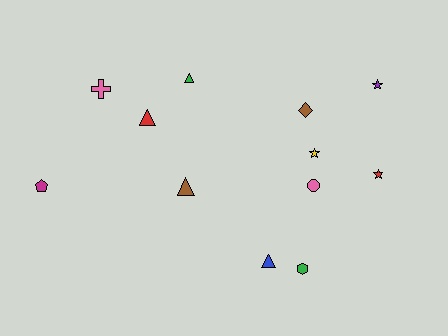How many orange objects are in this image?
There are no orange objects.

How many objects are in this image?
There are 12 objects.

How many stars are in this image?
There are 3 stars.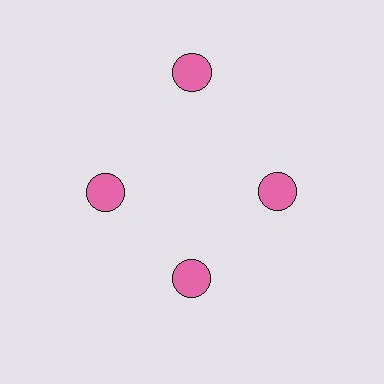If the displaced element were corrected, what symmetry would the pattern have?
It would have 4-fold rotational symmetry — the pattern would map onto itself every 90 degrees.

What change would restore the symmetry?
The symmetry would be restored by moving it inward, back onto the ring so that all 4 circles sit at equal angles and equal distance from the center.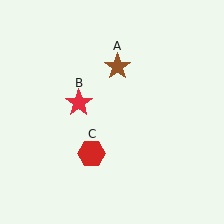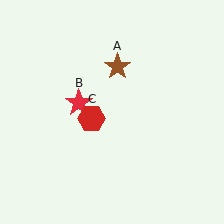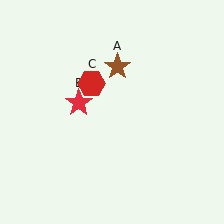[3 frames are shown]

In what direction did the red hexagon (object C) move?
The red hexagon (object C) moved up.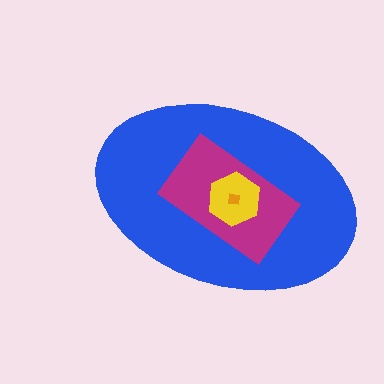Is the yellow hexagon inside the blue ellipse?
Yes.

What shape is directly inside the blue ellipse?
The magenta rectangle.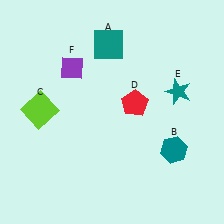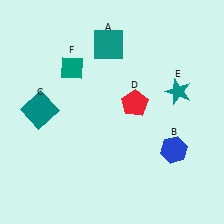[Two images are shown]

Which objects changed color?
B changed from teal to blue. C changed from lime to teal. F changed from purple to teal.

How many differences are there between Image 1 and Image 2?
There are 3 differences between the two images.